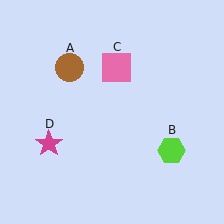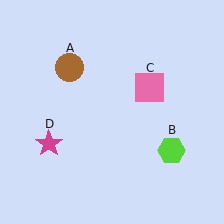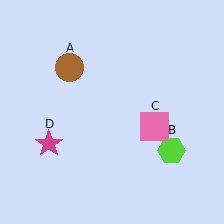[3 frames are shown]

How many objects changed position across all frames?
1 object changed position: pink square (object C).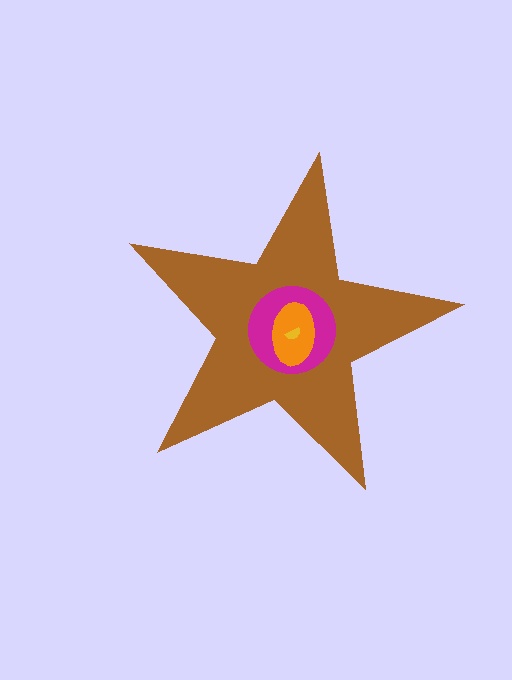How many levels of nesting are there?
4.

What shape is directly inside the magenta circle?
The orange ellipse.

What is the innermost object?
The yellow semicircle.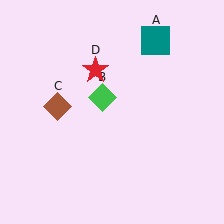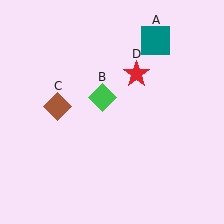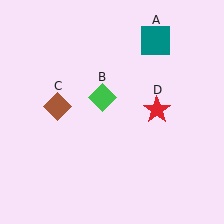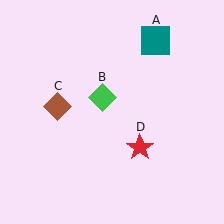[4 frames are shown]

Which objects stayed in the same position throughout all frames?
Teal square (object A) and green diamond (object B) and brown diamond (object C) remained stationary.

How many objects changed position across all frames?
1 object changed position: red star (object D).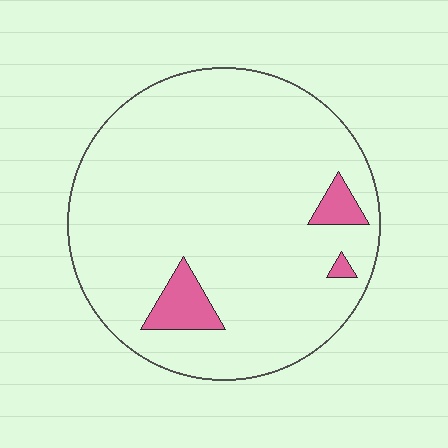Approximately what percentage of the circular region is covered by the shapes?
Approximately 5%.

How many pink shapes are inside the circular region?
3.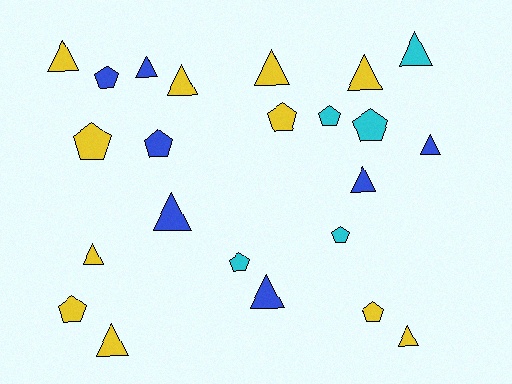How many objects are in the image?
There are 23 objects.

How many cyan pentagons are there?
There are 4 cyan pentagons.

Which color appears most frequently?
Yellow, with 11 objects.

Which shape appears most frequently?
Triangle, with 13 objects.